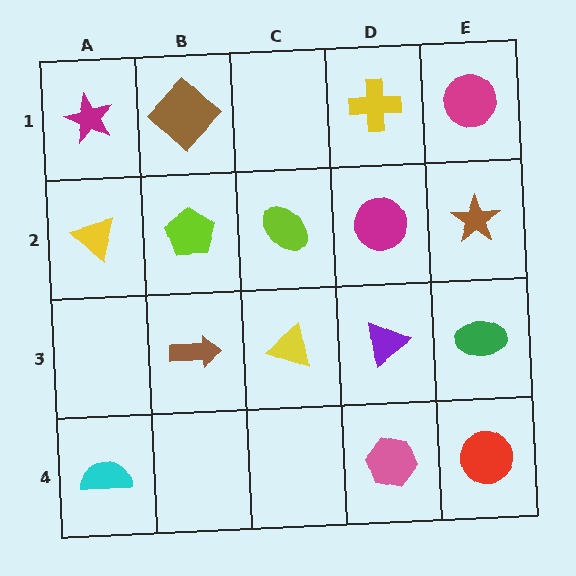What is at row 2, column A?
A yellow triangle.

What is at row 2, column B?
A lime pentagon.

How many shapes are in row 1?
4 shapes.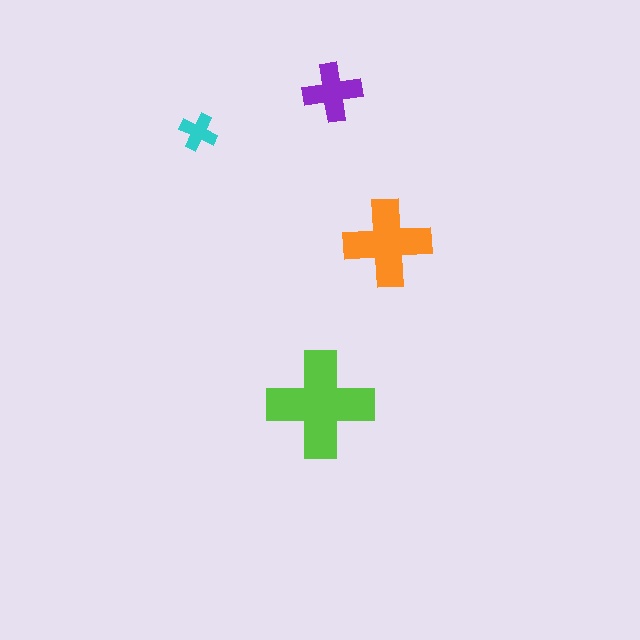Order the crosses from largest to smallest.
the lime one, the orange one, the purple one, the cyan one.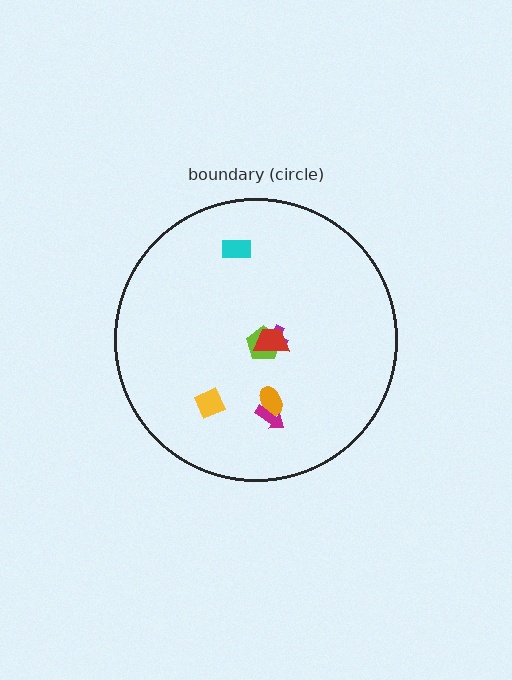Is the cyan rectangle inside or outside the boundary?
Inside.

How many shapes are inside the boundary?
7 inside, 0 outside.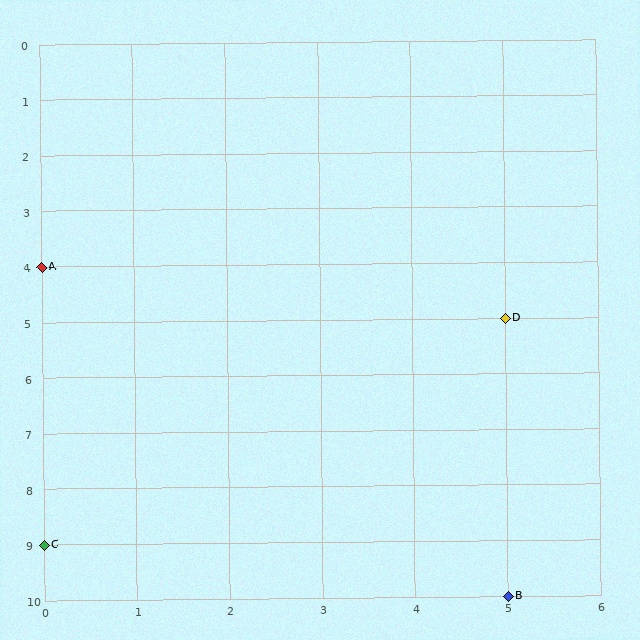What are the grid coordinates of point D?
Point D is at grid coordinates (5, 5).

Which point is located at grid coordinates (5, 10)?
Point B is at (5, 10).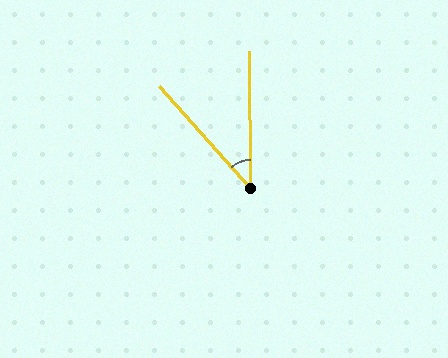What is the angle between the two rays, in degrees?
Approximately 41 degrees.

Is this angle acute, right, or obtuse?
It is acute.